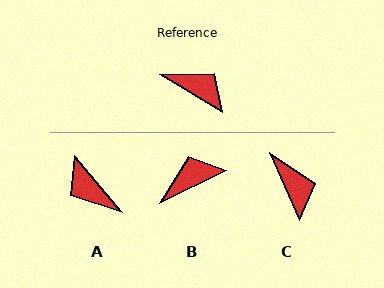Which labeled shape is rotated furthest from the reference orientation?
A, about 162 degrees away.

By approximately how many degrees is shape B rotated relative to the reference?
Approximately 57 degrees counter-clockwise.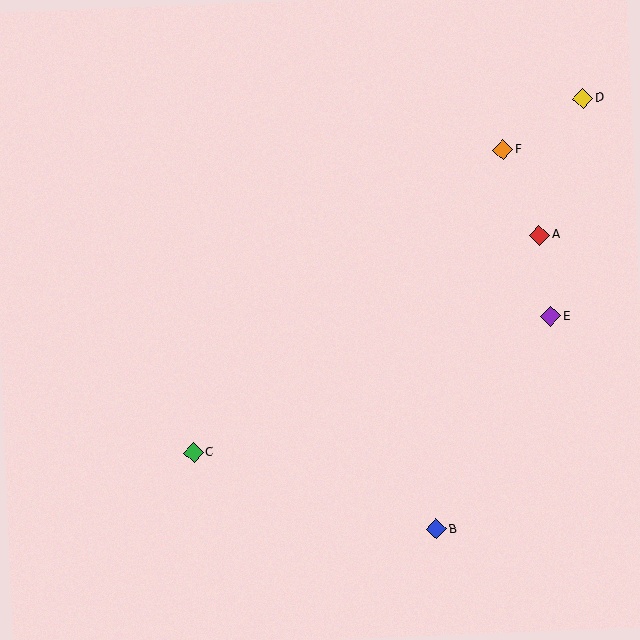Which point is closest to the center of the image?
Point C at (193, 452) is closest to the center.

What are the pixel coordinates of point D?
Point D is at (583, 98).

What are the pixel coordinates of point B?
Point B is at (437, 529).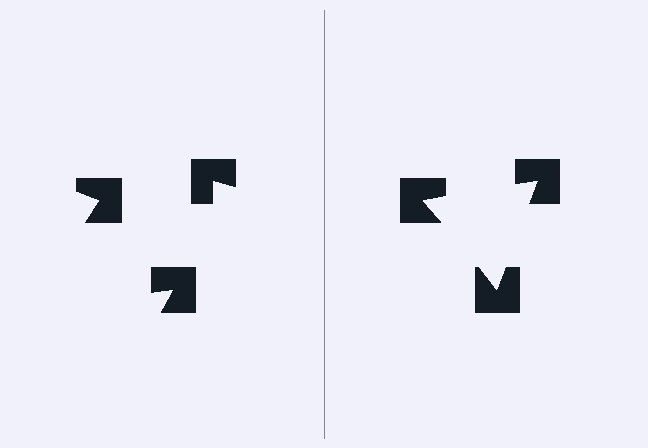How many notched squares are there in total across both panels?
6 — 3 on each side.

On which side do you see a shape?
An illusory triangle appears on the right side. On the left side the wedge cuts are rotated, so no coherent shape forms.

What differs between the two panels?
The notched squares are positioned identically on both sides; only the wedge orientations differ. On the right they align to a triangle; on the left they are misaligned.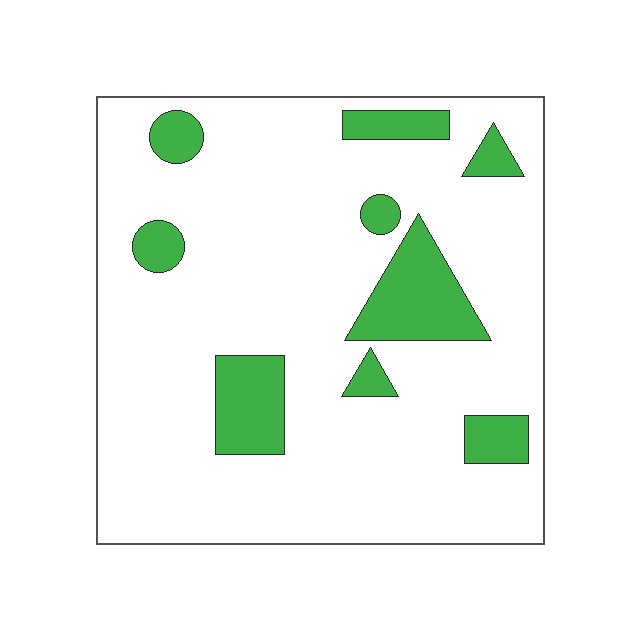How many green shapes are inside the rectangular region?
9.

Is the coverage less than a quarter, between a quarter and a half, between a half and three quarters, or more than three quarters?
Less than a quarter.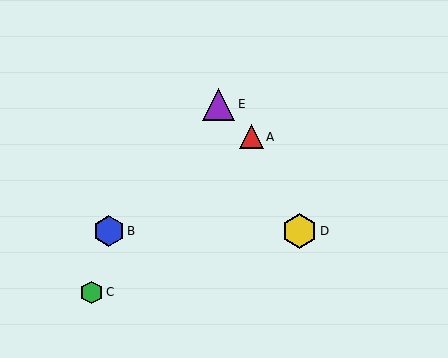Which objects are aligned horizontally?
Objects B, D are aligned horizontally.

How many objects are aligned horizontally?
2 objects (B, D) are aligned horizontally.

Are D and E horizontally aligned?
No, D is at y≈231 and E is at y≈104.